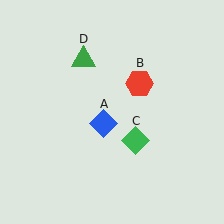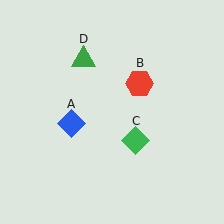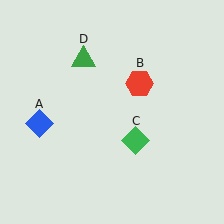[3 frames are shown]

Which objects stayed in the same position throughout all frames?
Red hexagon (object B) and green diamond (object C) and green triangle (object D) remained stationary.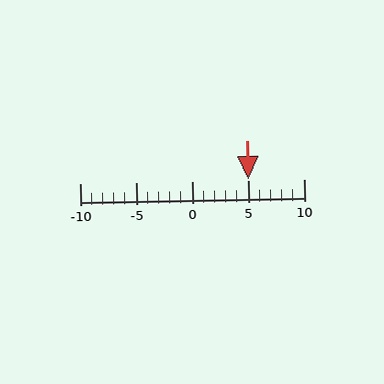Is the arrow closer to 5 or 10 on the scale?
The arrow is closer to 5.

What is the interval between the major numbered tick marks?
The major tick marks are spaced 5 units apart.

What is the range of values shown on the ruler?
The ruler shows values from -10 to 10.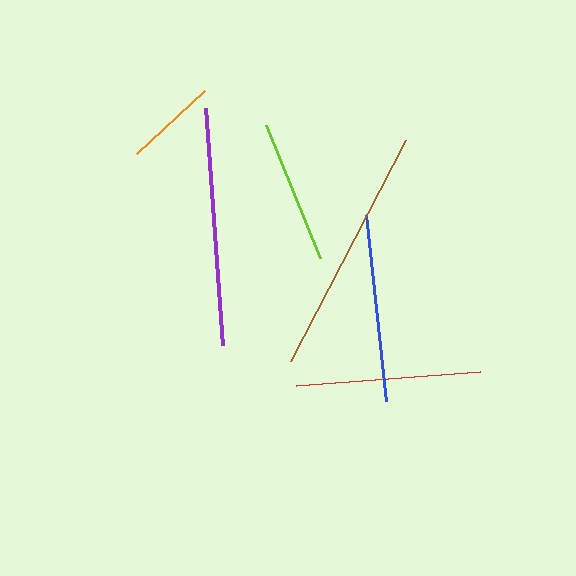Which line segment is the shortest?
The orange line is the shortest at approximately 93 pixels.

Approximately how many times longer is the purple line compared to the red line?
The purple line is approximately 1.3 times the length of the red line.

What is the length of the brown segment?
The brown segment is approximately 249 pixels long.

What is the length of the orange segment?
The orange segment is approximately 93 pixels long.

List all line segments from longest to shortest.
From longest to shortest: brown, purple, blue, red, lime, orange.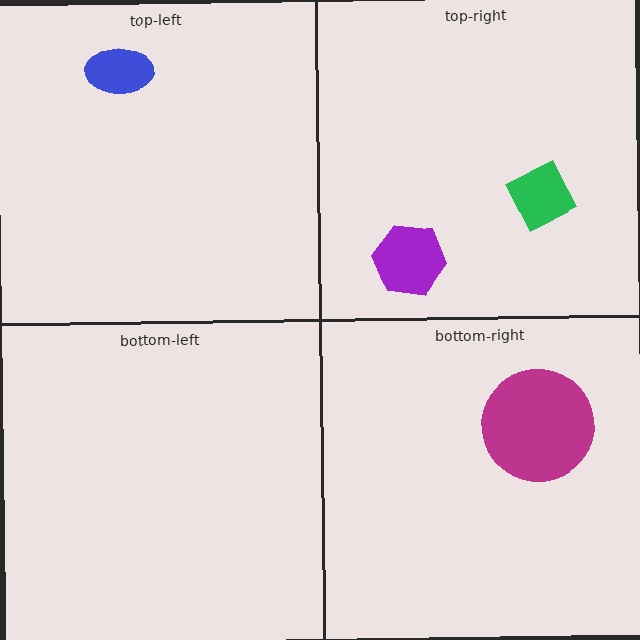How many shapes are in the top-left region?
1.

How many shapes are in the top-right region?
2.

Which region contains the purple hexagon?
The top-right region.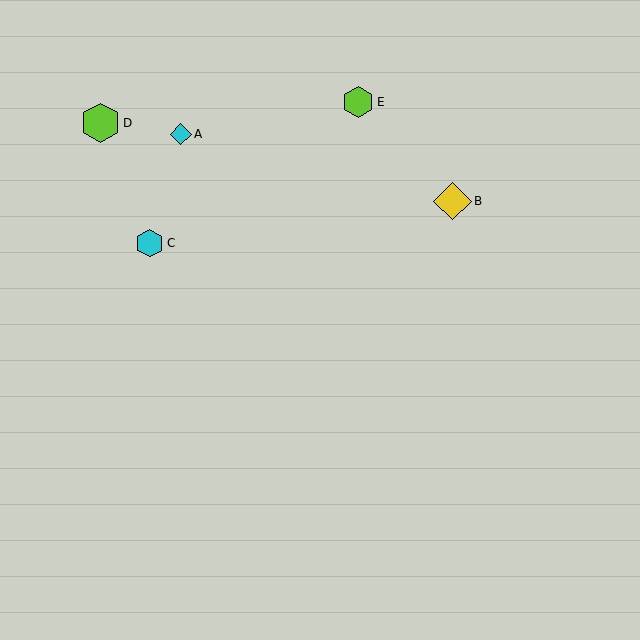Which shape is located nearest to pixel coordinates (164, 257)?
The cyan hexagon (labeled C) at (150, 243) is nearest to that location.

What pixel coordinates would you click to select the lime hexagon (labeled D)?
Click at (100, 123) to select the lime hexagon D.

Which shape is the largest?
The lime hexagon (labeled D) is the largest.